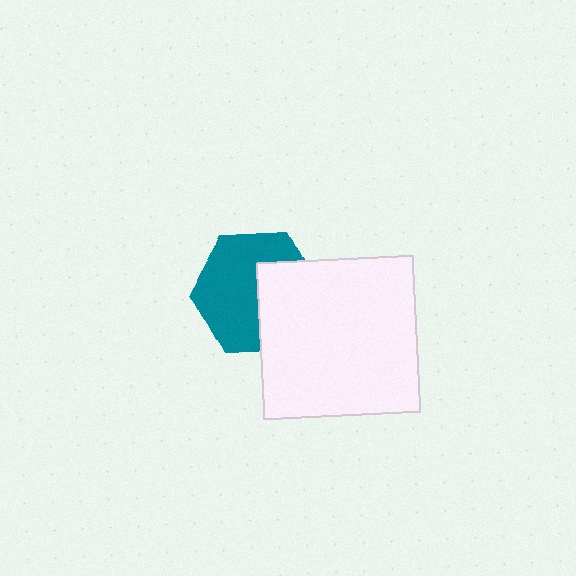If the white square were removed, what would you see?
You would see the complete teal hexagon.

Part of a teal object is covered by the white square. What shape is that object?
It is a hexagon.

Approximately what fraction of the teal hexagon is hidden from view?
Roughly 39% of the teal hexagon is hidden behind the white square.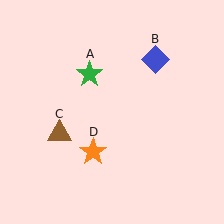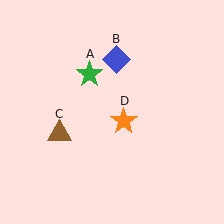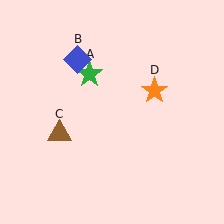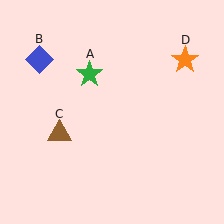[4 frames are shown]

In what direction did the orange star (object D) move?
The orange star (object D) moved up and to the right.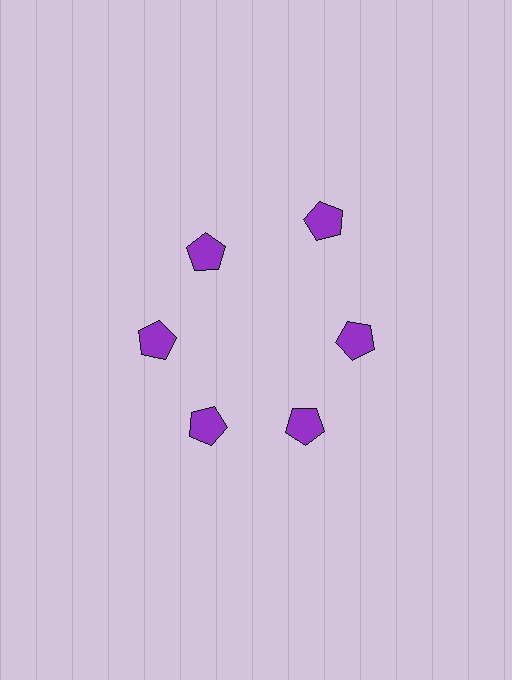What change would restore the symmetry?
The symmetry would be restored by moving it inward, back onto the ring so that all 6 pentagons sit at equal angles and equal distance from the center.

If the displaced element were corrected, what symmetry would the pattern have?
It would have 6-fold rotational symmetry — the pattern would map onto itself every 60 degrees.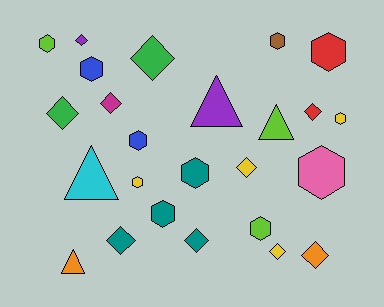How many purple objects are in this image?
There are 2 purple objects.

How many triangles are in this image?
There are 4 triangles.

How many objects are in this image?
There are 25 objects.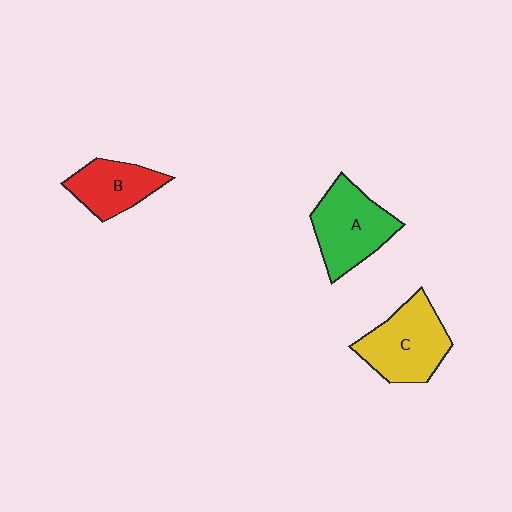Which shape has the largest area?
Shape C (yellow).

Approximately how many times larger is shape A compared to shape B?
Approximately 1.4 times.